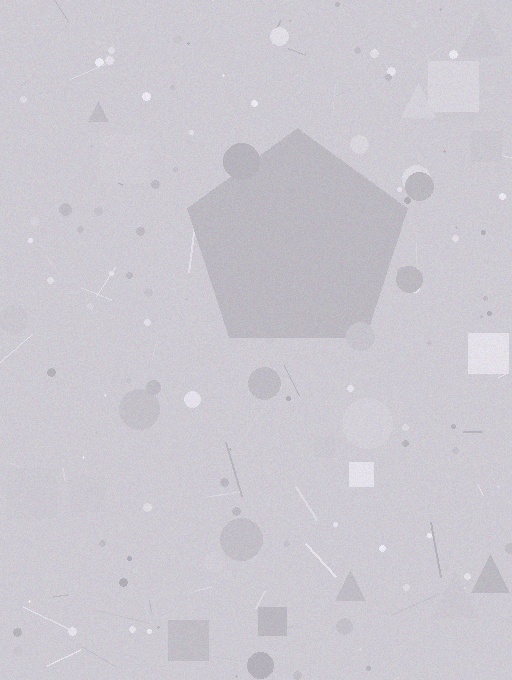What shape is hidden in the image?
A pentagon is hidden in the image.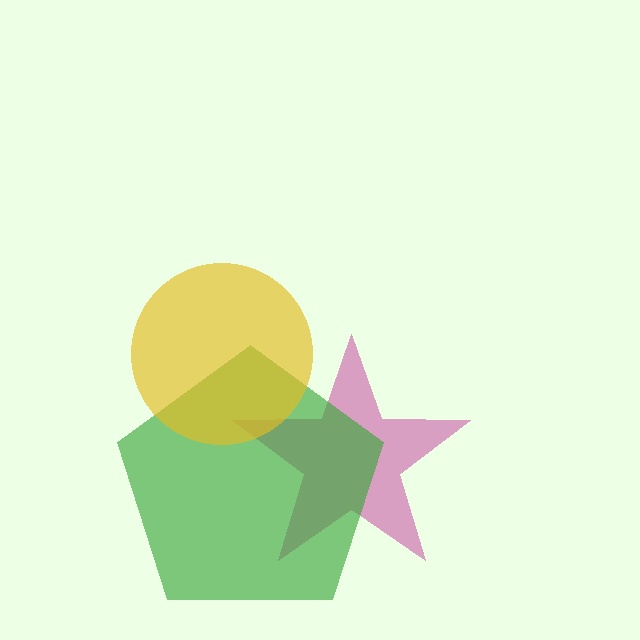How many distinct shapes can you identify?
There are 3 distinct shapes: a magenta star, a green pentagon, a yellow circle.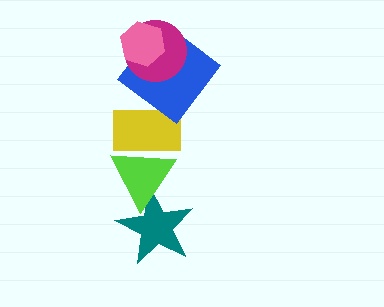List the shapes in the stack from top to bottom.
From top to bottom: the pink hexagon, the magenta circle, the blue diamond, the yellow rectangle, the lime triangle, the teal star.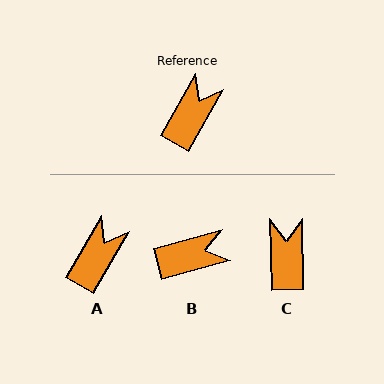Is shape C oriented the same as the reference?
No, it is off by about 31 degrees.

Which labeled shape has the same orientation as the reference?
A.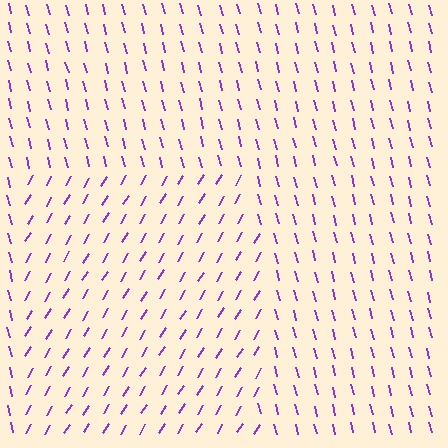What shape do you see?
I see a rectangle.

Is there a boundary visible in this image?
Yes, there is a texture boundary formed by a change in line orientation.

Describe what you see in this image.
The image is filled with small purple line segments. A rectangle region in the image has lines oriented differently from the surrounding lines, creating a visible texture boundary.